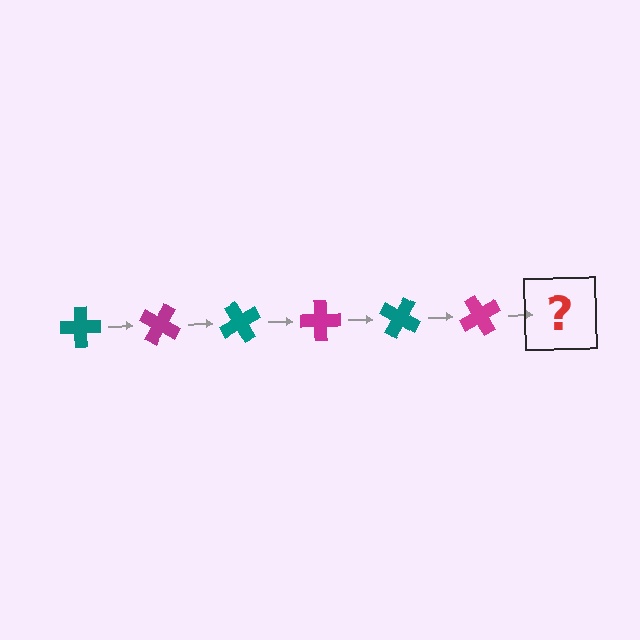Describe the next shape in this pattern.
It should be a teal cross, rotated 180 degrees from the start.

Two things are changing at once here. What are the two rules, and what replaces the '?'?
The two rules are that it rotates 30 degrees each step and the color cycles through teal and magenta. The '?' should be a teal cross, rotated 180 degrees from the start.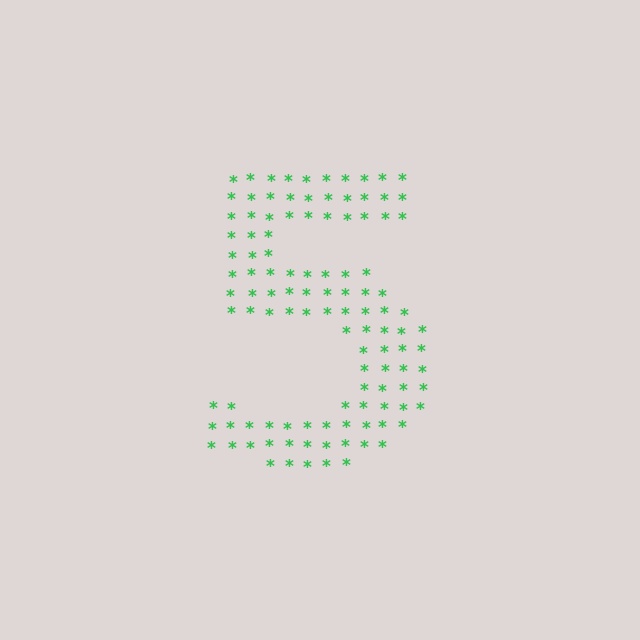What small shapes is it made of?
It is made of small asterisks.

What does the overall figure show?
The overall figure shows the digit 5.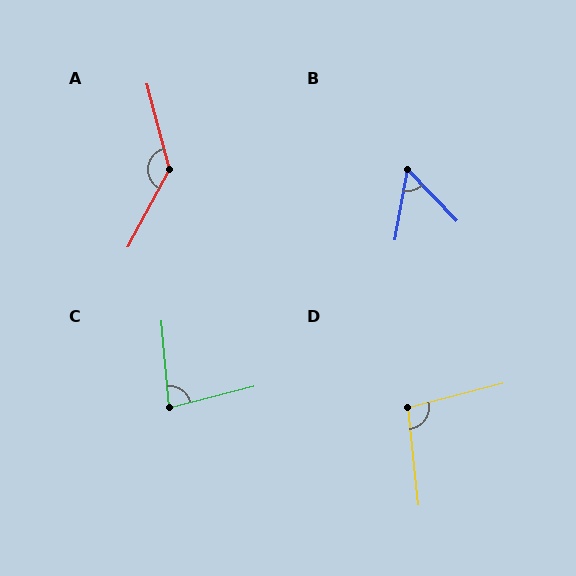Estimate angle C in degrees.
Approximately 80 degrees.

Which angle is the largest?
A, at approximately 137 degrees.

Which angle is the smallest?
B, at approximately 54 degrees.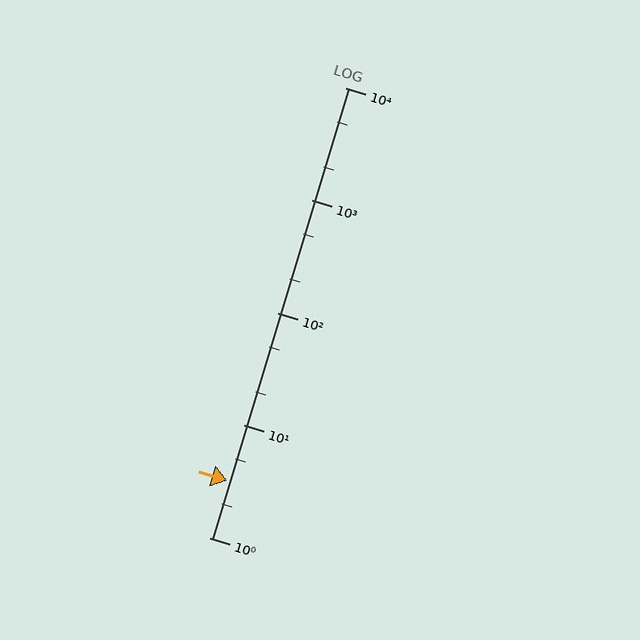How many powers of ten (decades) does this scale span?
The scale spans 4 decades, from 1 to 10000.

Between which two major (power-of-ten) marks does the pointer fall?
The pointer is between 1 and 10.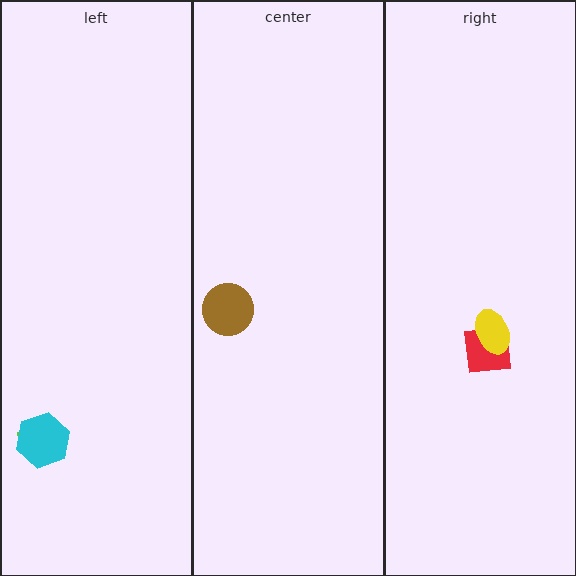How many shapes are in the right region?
2.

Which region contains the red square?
The right region.